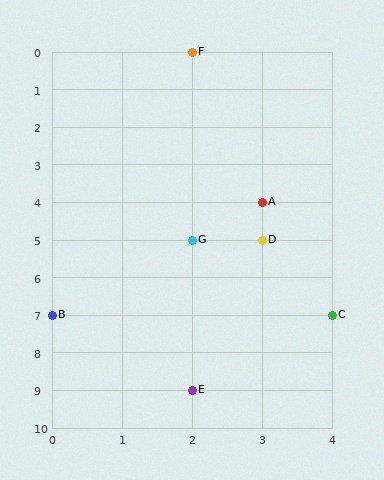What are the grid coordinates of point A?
Point A is at grid coordinates (3, 4).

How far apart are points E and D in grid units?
Points E and D are 1 column and 4 rows apart (about 4.1 grid units diagonally).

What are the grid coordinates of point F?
Point F is at grid coordinates (2, 0).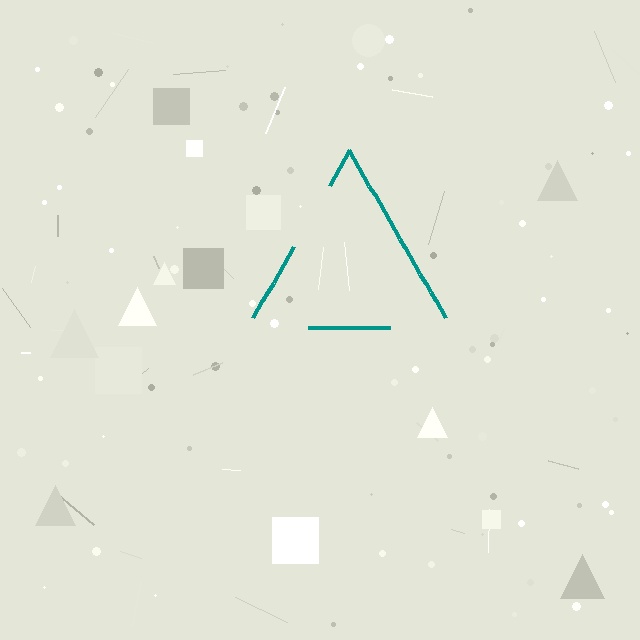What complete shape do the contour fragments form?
The contour fragments form a triangle.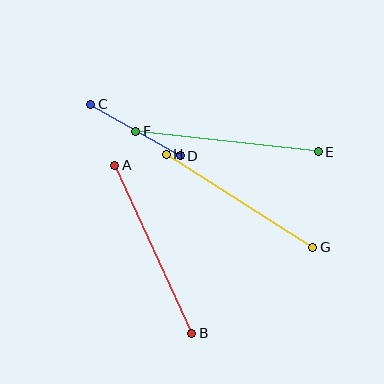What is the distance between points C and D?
The distance is approximately 103 pixels.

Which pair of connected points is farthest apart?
Points A and B are farthest apart.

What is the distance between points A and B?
The distance is approximately 185 pixels.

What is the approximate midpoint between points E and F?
The midpoint is at approximately (227, 141) pixels.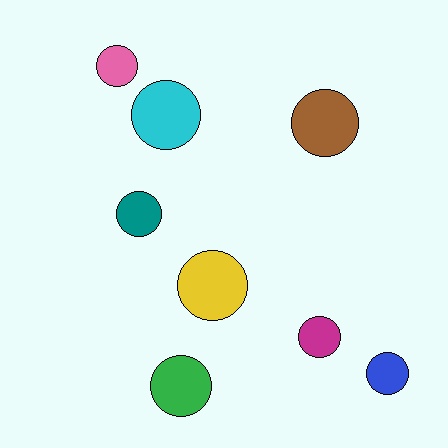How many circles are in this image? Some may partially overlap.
There are 8 circles.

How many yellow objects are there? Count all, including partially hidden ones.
There is 1 yellow object.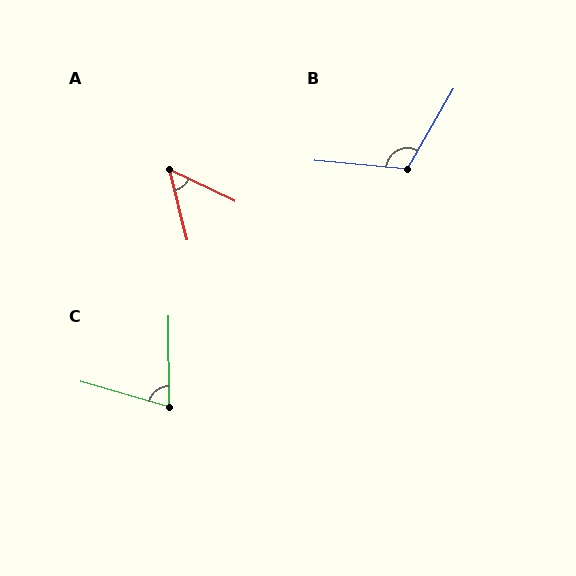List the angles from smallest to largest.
A (51°), C (73°), B (115°).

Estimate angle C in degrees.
Approximately 73 degrees.